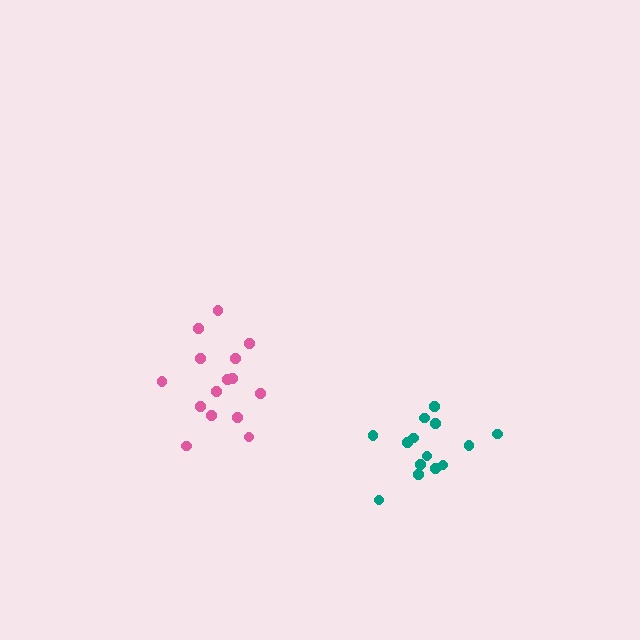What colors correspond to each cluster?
The clusters are colored: teal, pink.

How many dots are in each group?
Group 1: 14 dots, Group 2: 15 dots (29 total).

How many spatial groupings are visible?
There are 2 spatial groupings.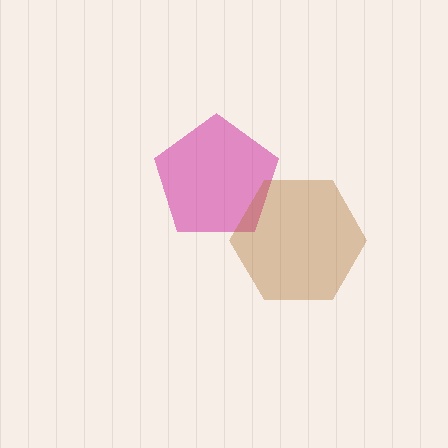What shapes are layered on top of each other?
The layered shapes are: a magenta pentagon, a brown hexagon.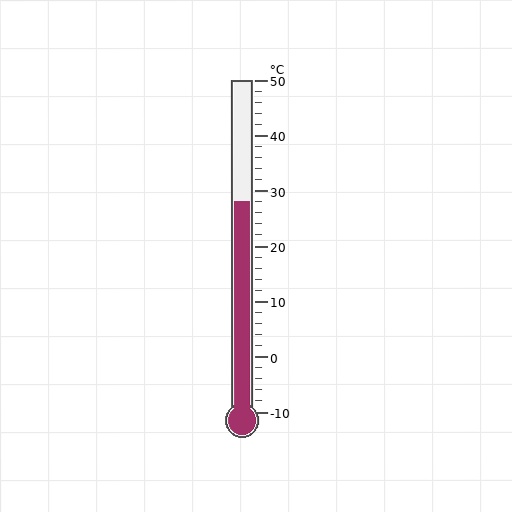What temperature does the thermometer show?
The thermometer shows approximately 28°C.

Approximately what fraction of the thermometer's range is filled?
The thermometer is filled to approximately 65% of its range.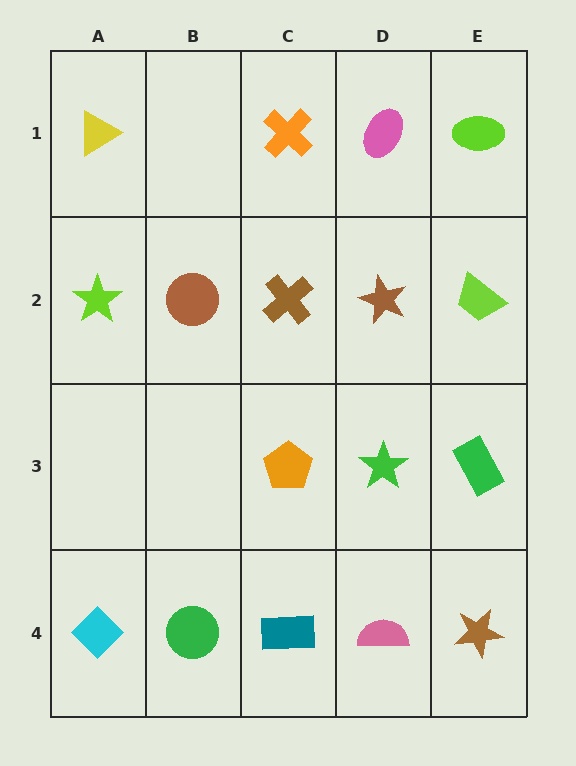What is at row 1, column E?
A lime ellipse.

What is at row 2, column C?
A brown cross.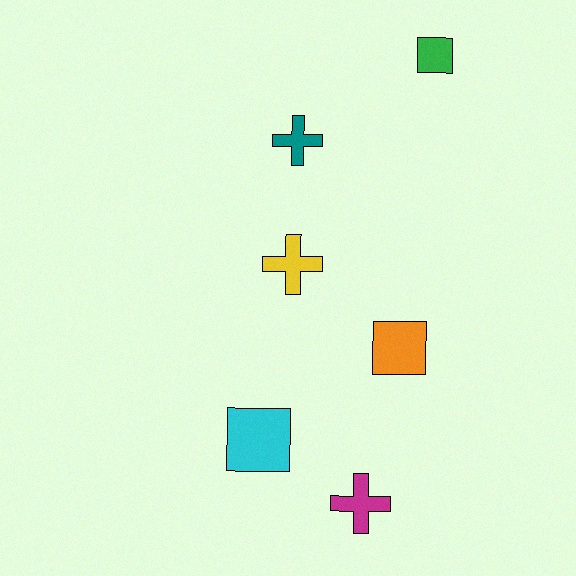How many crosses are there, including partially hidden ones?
There are 3 crosses.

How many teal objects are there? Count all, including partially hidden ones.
There is 1 teal object.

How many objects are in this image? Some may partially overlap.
There are 6 objects.